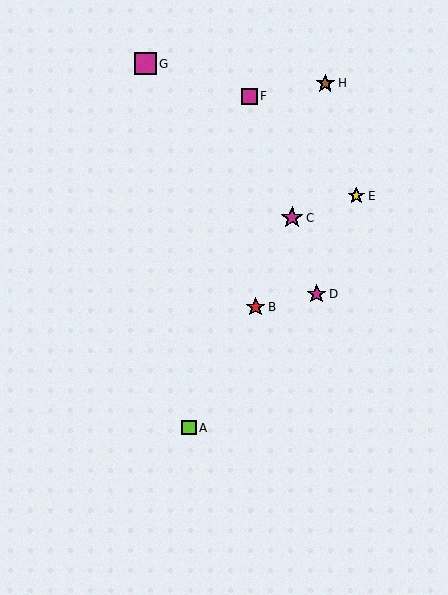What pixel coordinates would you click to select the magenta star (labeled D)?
Click at (317, 294) to select the magenta star D.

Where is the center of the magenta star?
The center of the magenta star is at (317, 294).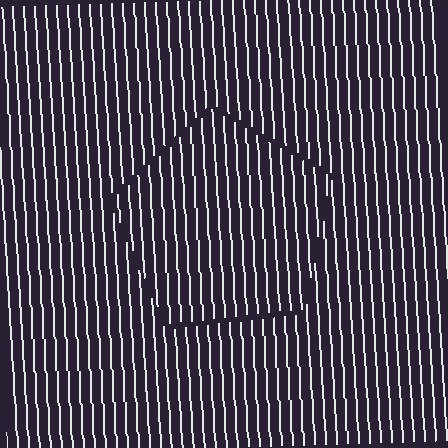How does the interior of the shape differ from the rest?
The interior of the shape contains the same grating, shifted by half a period — the contour is defined by the phase discontinuity where line-ends from the inner and outer gratings abut.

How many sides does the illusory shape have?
5 sides — the line-ends trace a pentagon.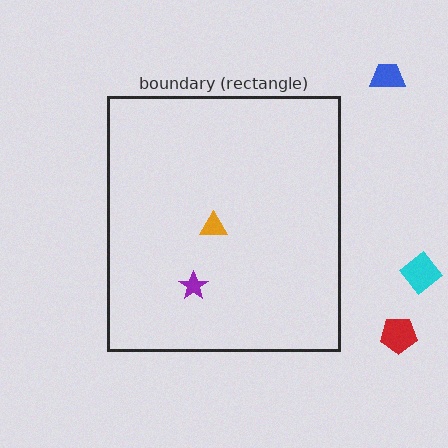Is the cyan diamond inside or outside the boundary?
Outside.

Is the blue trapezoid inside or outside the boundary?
Outside.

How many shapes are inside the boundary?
2 inside, 3 outside.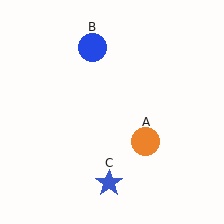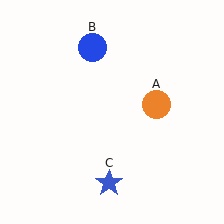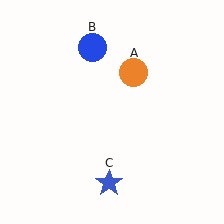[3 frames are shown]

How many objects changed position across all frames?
1 object changed position: orange circle (object A).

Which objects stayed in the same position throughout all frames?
Blue circle (object B) and blue star (object C) remained stationary.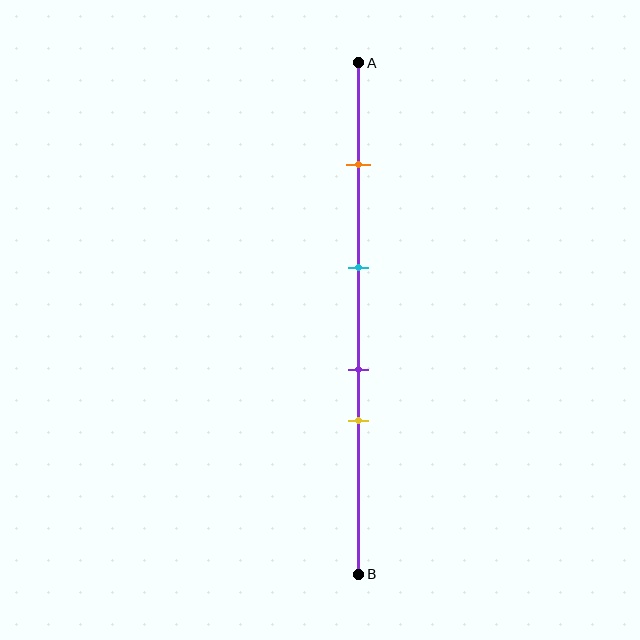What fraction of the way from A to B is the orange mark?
The orange mark is approximately 20% (0.2) of the way from A to B.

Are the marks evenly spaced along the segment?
No, the marks are not evenly spaced.